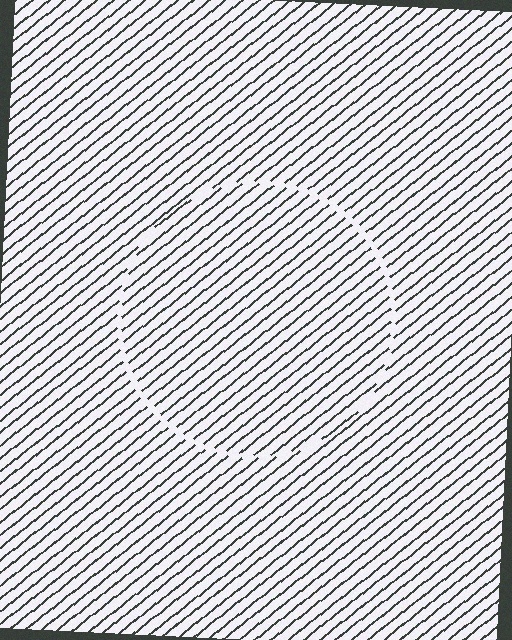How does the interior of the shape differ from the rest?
The interior of the shape contains the same grating, shifted by half a period — the contour is defined by the phase discontinuity where line-ends from the inner and outer gratings abut.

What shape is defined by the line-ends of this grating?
An illusory circle. The interior of the shape contains the same grating, shifted by half a period — the contour is defined by the phase discontinuity where line-ends from the inner and outer gratings abut.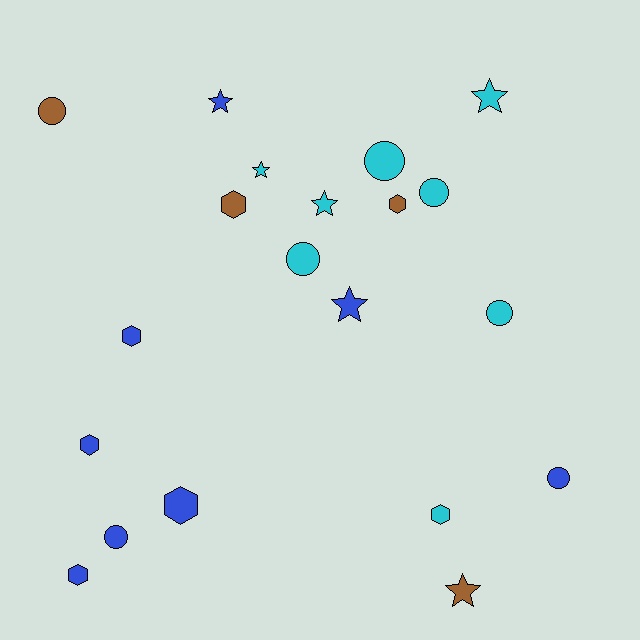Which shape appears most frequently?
Circle, with 7 objects.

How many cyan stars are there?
There are 3 cyan stars.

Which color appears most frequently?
Cyan, with 8 objects.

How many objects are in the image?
There are 20 objects.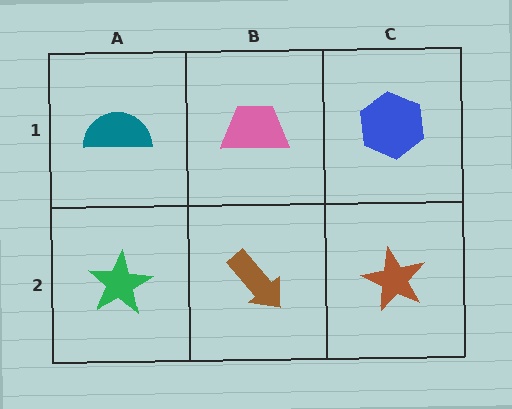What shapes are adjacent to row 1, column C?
A brown star (row 2, column C), a pink trapezoid (row 1, column B).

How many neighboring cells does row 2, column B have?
3.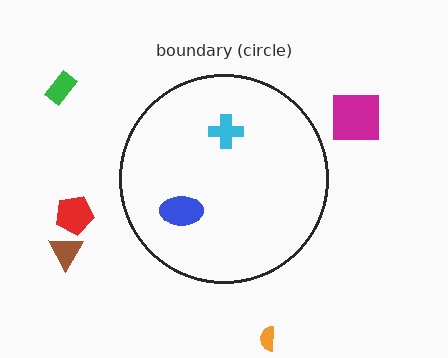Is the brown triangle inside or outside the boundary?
Outside.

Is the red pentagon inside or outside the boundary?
Outside.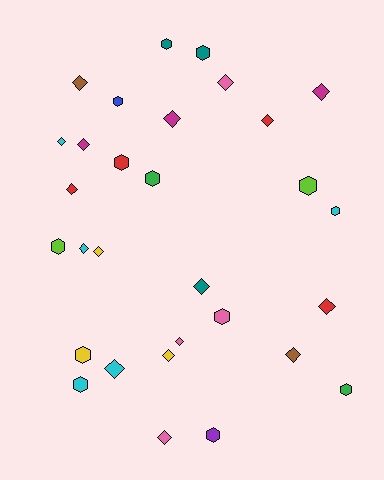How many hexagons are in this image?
There are 13 hexagons.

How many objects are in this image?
There are 30 objects.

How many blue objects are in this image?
There is 1 blue object.